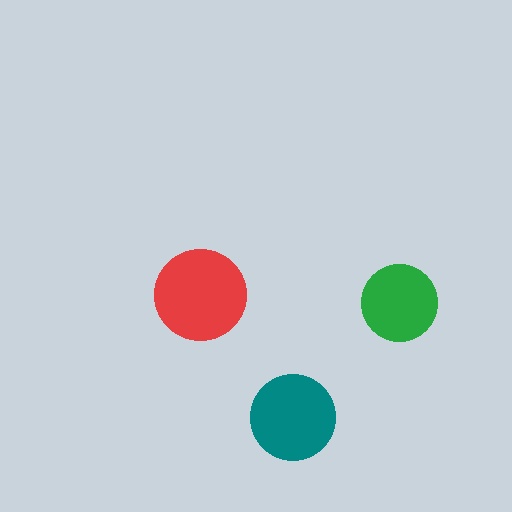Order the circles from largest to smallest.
the red one, the teal one, the green one.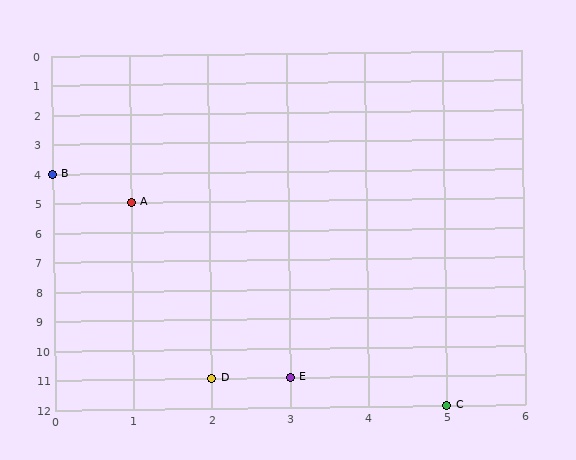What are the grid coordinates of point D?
Point D is at grid coordinates (2, 11).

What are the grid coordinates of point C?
Point C is at grid coordinates (5, 12).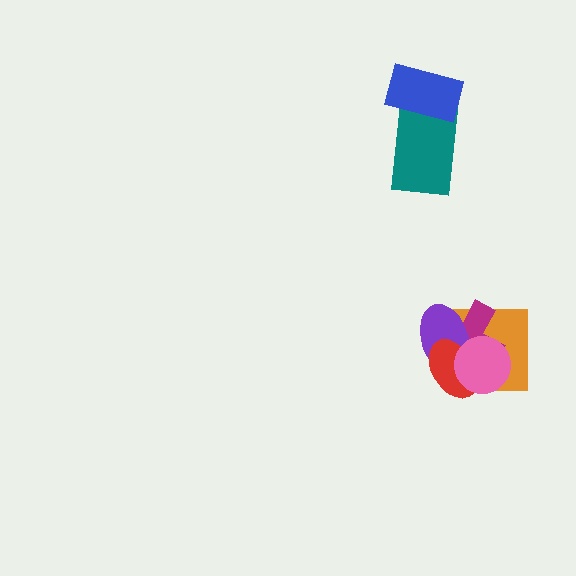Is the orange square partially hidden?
Yes, it is partially covered by another shape.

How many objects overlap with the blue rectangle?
1 object overlaps with the blue rectangle.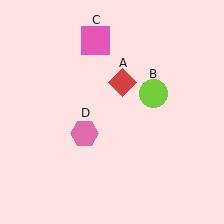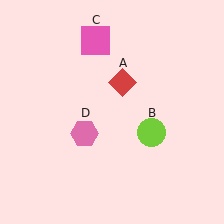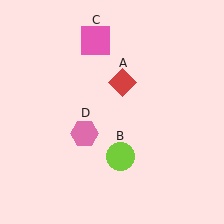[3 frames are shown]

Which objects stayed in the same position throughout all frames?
Red diamond (object A) and pink square (object C) and pink hexagon (object D) remained stationary.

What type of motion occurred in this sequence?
The lime circle (object B) rotated clockwise around the center of the scene.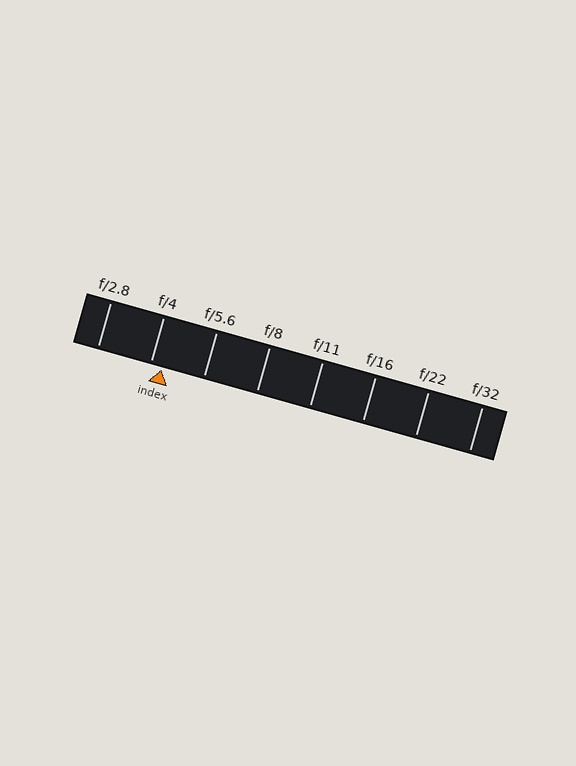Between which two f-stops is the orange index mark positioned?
The index mark is between f/4 and f/5.6.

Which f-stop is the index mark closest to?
The index mark is closest to f/4.